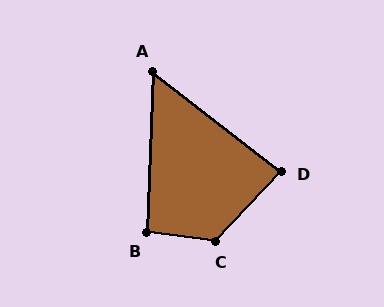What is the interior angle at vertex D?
Approximately 85 degrees (acute).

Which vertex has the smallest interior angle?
A, at approximately 55 degrees.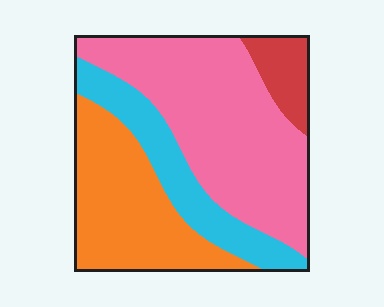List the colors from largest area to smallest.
From largest to smallest: pink, orange, cyan, red.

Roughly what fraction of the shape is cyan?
Cyan covers 18% of the shape.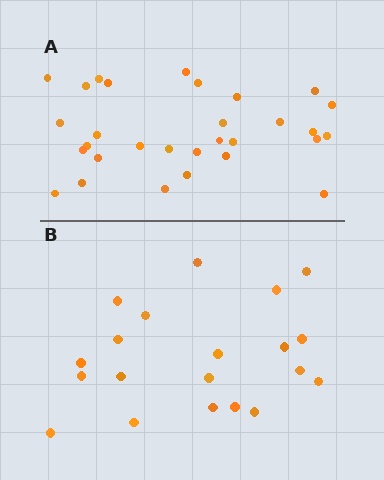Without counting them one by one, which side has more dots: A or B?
Region A (the top region) has more dots.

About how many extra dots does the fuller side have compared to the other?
Region A has roughly 10 or so more dots than region B.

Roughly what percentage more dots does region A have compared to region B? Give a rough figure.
About 50% more.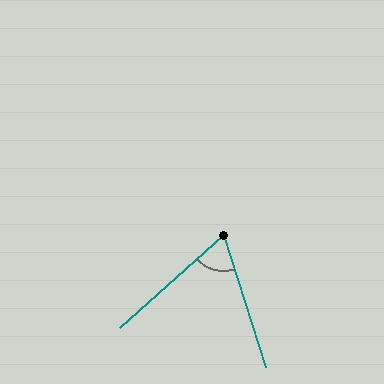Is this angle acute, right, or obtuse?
It is acute.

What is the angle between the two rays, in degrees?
Approximately 66 degrees.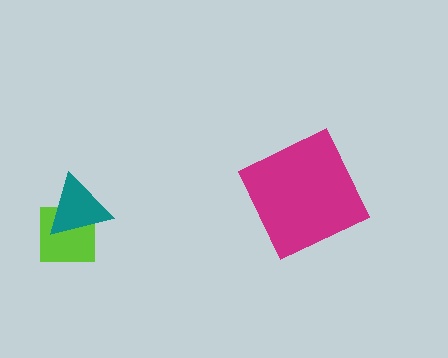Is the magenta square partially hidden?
No, no other shape covers it.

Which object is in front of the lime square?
The teal triangle is in front of the lime square.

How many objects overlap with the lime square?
1 object overlaps with the lime square.